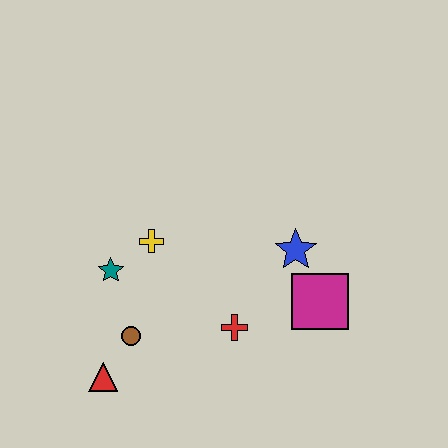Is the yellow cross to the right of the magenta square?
No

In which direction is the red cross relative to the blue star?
The red cross is below the blue star.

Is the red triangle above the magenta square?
No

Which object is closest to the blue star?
The magenta square is closest to the blue star.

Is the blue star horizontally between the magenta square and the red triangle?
Yes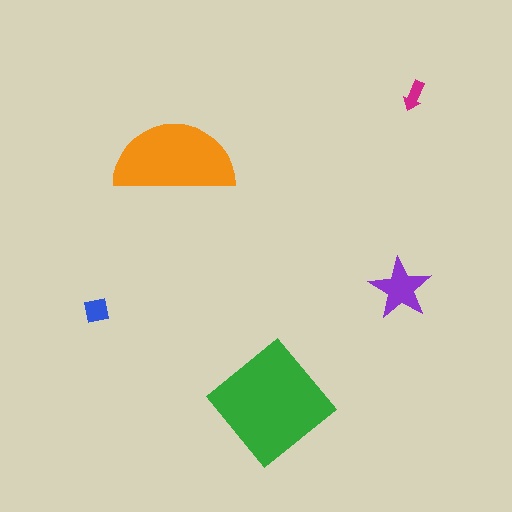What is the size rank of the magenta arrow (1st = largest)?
5th.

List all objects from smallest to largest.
The magenta arrow, the blue square, the purple star, the orange semicircle, the green diamond.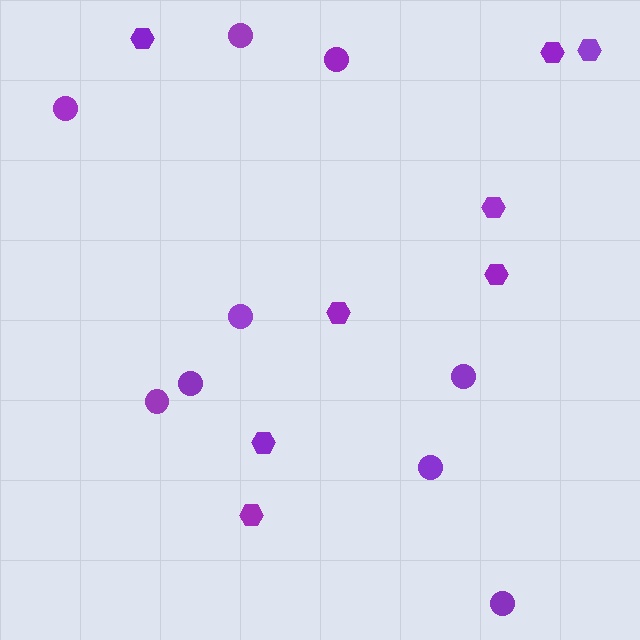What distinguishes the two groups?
There are 2 groups: one group of hexagons (8) and one group of circles (9).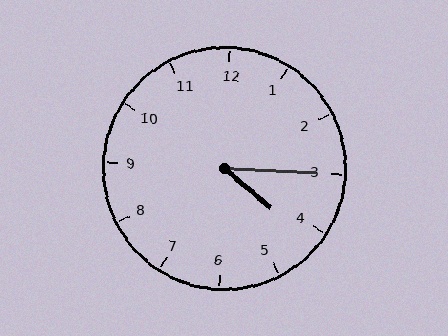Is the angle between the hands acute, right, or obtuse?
It is acute.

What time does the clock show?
4:15.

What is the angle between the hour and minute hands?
Approximately 38 degrees.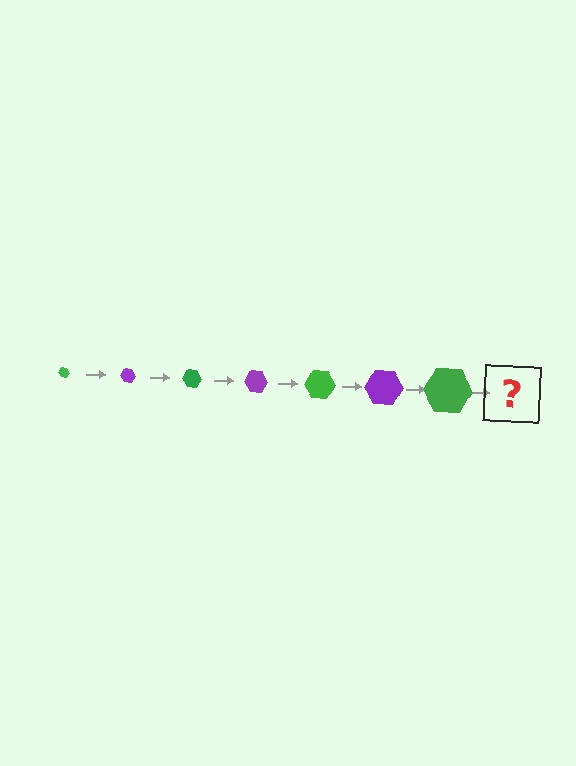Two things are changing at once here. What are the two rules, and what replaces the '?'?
The two rules are that the hexagon grows larger each step and the color cycles through green and purple. The '?' should be a purple hexagon, larger than the previous one.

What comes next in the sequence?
The next element should be a purple hexagon, larger than the previous one.